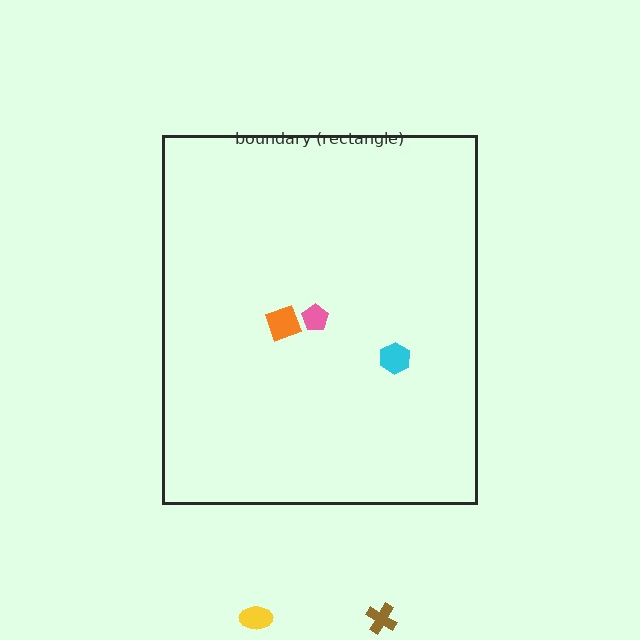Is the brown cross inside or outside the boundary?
Outside.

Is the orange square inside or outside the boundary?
Inside.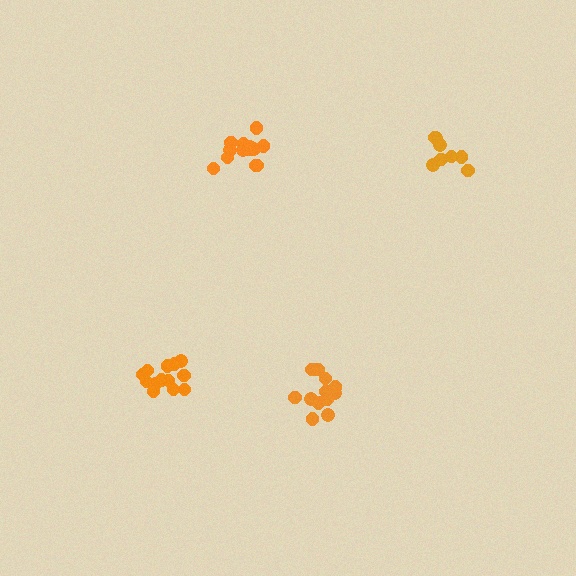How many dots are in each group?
Group 1: 8 dots, Group 2: 13 dots, Group 3: 13 dots, Group 4: 12 dots (46 total).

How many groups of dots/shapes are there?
There are 4 groups.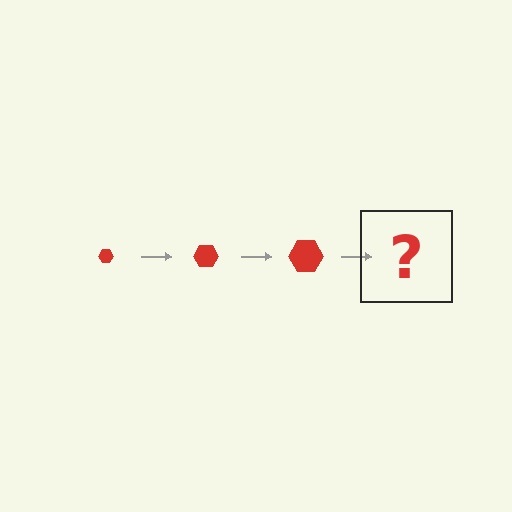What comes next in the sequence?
The next element should be a red hexagon, larger than the previous one.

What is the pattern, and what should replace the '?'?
The pattern is that the hexagon gets progressively larger each step. The '?' should be a red hexagon, larger than the previous one.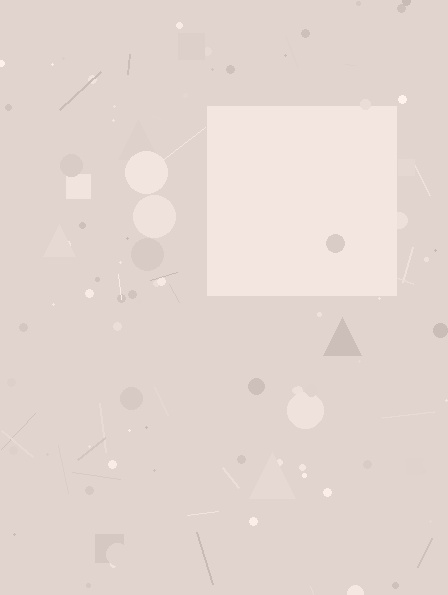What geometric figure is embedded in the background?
A square is embedded in the background.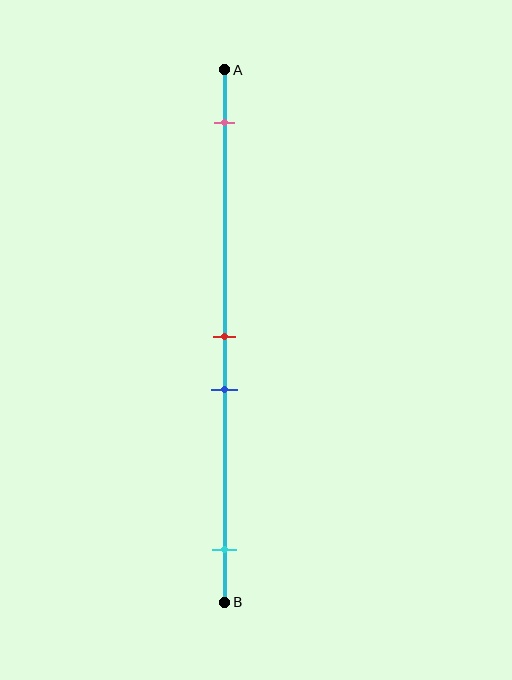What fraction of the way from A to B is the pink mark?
The pink mark is approximately 10% (0.1) of the way from A to B.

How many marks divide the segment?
There are 4 marks dividing the segment.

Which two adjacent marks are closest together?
The red and blue marks are the closest adjacent pair.